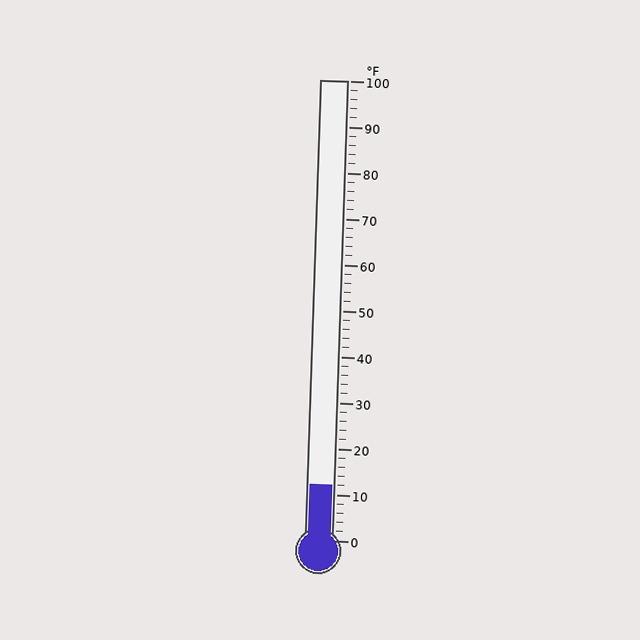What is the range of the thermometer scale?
The thermometer scale ranges from 0°F to 100°F.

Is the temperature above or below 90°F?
The temperature is below 90°F.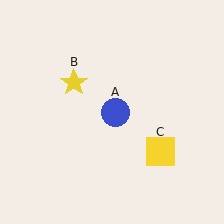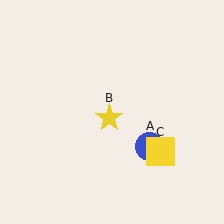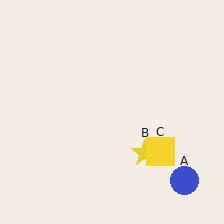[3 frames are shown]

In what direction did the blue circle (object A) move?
The blue circle (object A) moved down and to the right.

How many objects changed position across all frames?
2 objects changed position: blue circle (object A), yellow star (object B).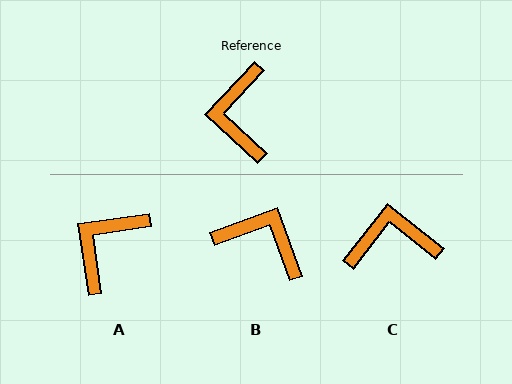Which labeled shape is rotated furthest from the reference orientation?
B, about 117 degrees away.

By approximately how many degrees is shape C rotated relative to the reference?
Approximately 85 degrees clockwise.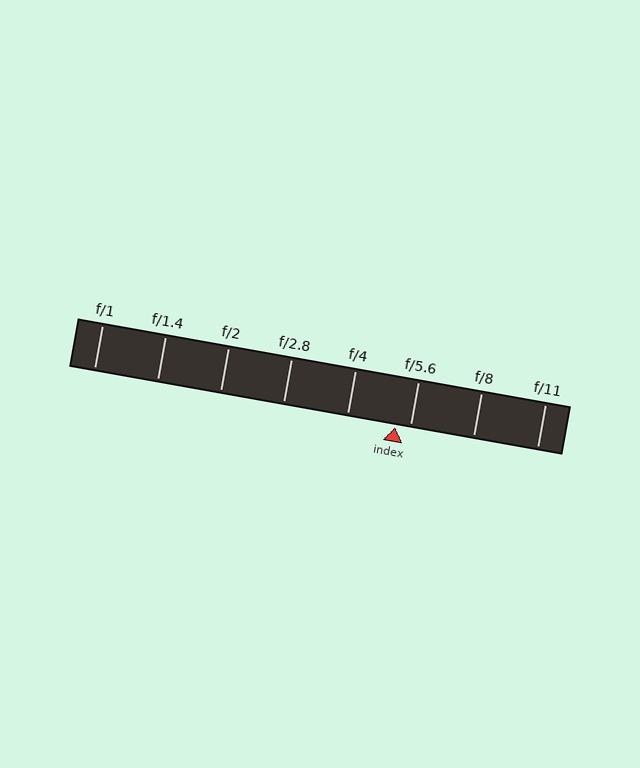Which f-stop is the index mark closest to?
The index mark is closest to f/5.6.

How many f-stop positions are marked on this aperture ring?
There are 8 f-stop positions marked.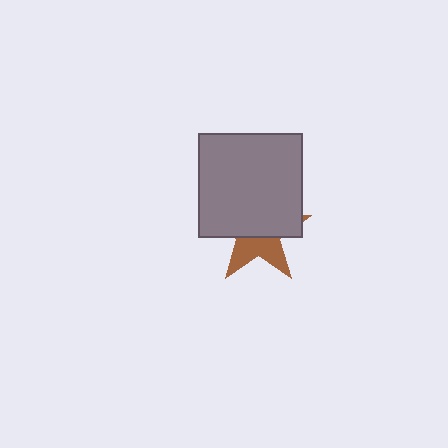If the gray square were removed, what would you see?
You would see the complete brown star.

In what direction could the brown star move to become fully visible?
The brown star could move down. That would shift it out from behind the gray square entirely.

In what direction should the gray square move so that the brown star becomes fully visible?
The gray square should move up. That is the shortest direction to clear the overlap and leave the brown star fully visible.